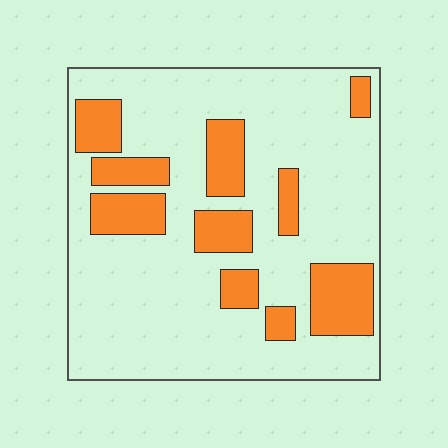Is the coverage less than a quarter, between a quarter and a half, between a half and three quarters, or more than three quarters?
Less than a quarter.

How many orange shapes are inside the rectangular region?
10.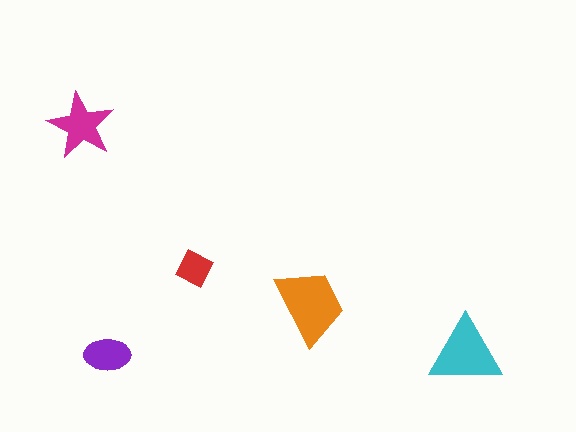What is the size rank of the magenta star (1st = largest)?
3rd.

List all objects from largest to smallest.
The orange trapezoid, the cyan triangle, the magenta star, the purple ellipse, the red square.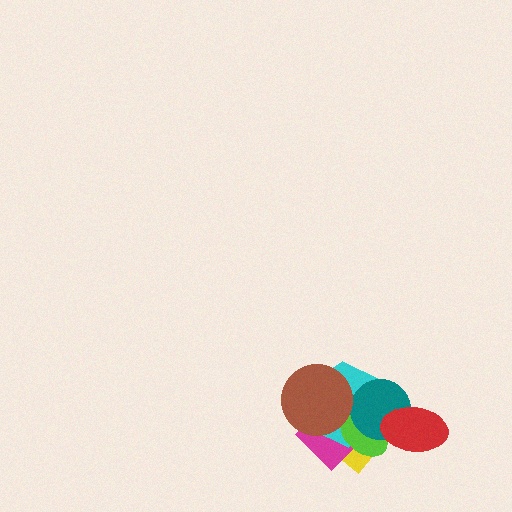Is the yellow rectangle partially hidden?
Yes, it is partially covered by another shape.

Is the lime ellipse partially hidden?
Yes, it is partially covered by another shape.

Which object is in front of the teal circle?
The red ellipse is in front of the teal circle.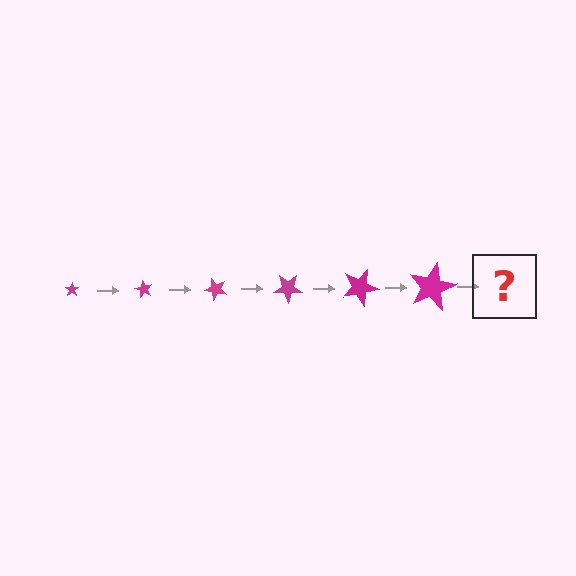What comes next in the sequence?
The next element should be a star, larger than the previous one and rotated 360 degrees from the start.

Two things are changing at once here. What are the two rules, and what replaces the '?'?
The two rules are that the star grows larger each step and it rotates 60 degrees each step. The '?' should be a star, larger than the previous one and rotated 360 degrees from the start.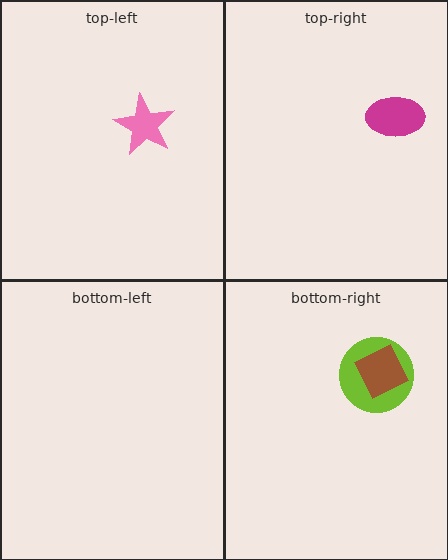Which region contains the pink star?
The top-left region.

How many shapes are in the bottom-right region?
2.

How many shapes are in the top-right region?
1.